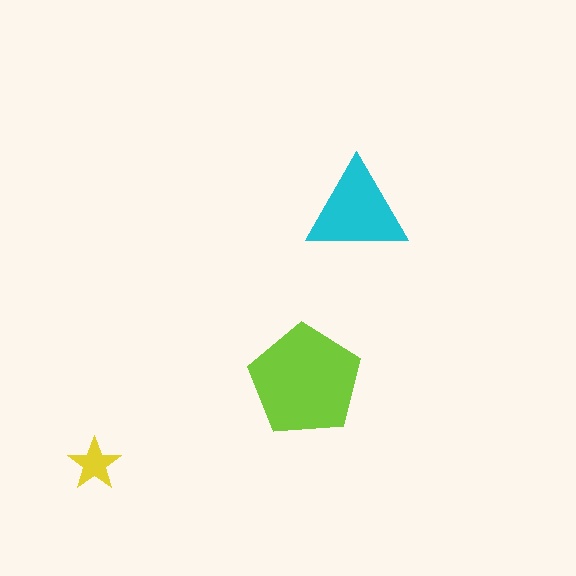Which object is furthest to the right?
The cyan triangle is rightmost.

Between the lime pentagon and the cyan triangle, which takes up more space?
The lime pentagon.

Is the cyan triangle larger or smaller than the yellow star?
Larger.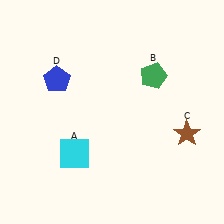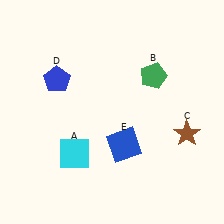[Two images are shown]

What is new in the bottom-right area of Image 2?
A blue square (E) was added in the bottom-right area of Image 2.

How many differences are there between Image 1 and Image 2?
There is 1 difference between the two images.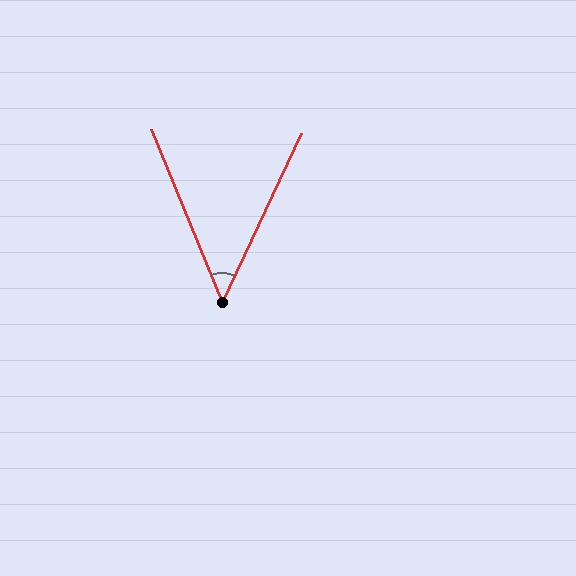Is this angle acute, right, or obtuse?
It is acute.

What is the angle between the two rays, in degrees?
Approximately 47 degrees.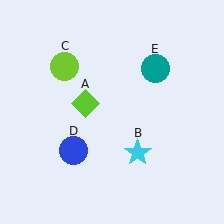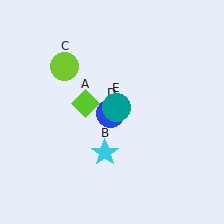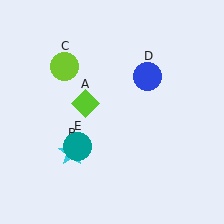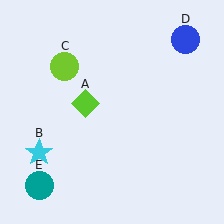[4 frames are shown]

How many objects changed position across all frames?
3 objects changed position: cyan star (object B), blue circle (object D), teal circle (object E).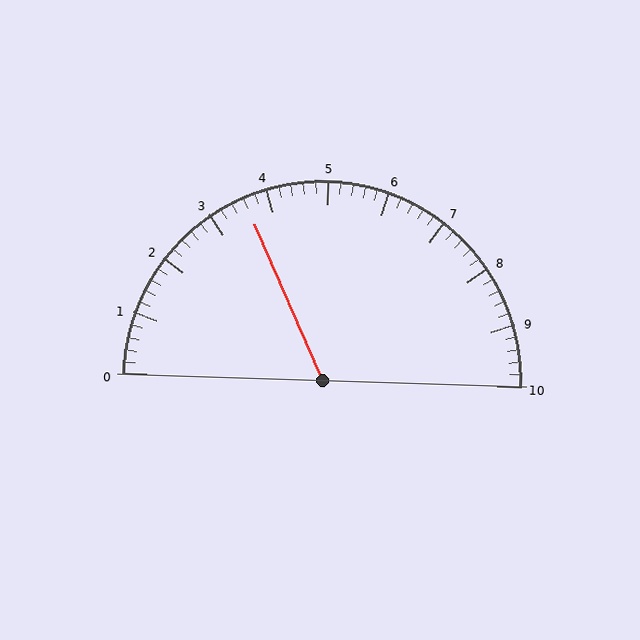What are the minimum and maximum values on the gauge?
The gauge ranges from 0 to 10.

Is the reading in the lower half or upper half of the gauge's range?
The reading is in the lower half of the range (0 to 10).